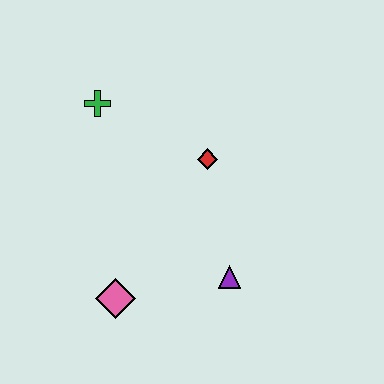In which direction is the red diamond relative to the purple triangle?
The red diamond is above the purple triangle.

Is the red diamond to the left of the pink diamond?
No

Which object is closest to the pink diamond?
The purple triangle is closest to the pink diamond.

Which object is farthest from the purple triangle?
The green cross is farthest from the purple triangle.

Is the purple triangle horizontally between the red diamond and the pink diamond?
No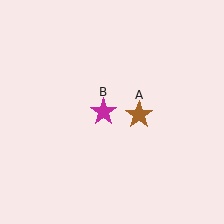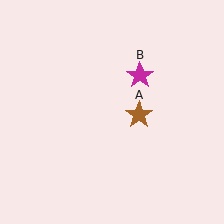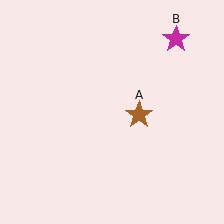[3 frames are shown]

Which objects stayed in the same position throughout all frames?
Brown star (object A) remained stationary.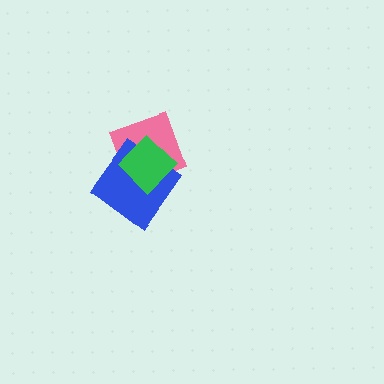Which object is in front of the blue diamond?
The green diamond is in front of the blue diamond.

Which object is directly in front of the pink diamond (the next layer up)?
The blue diamond is directly in front of the pink diamond.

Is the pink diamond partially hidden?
Yes, it is partially covered by another shape.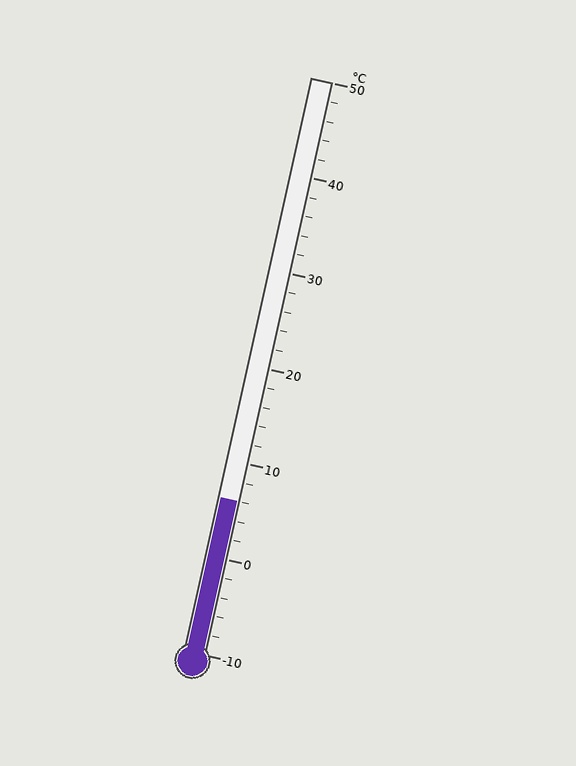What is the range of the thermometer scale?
The thermometer scale ranges from -10°C to 50°C.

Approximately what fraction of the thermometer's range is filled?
The thermometer is filled to approximately 25% of its range.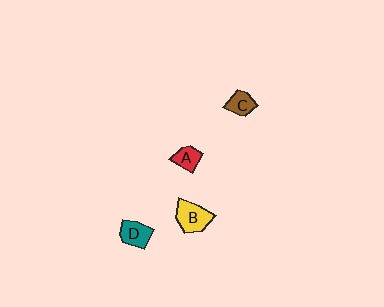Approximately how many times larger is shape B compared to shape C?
Approximately 1.7 times.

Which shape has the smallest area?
Shape C (brown).